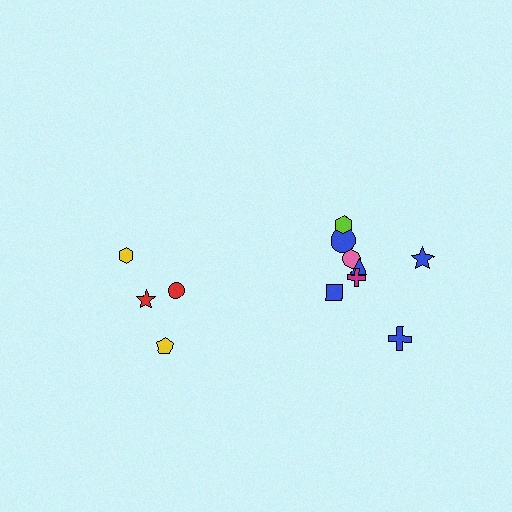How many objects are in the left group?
There are 4 objects.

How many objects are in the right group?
There are 8 objects.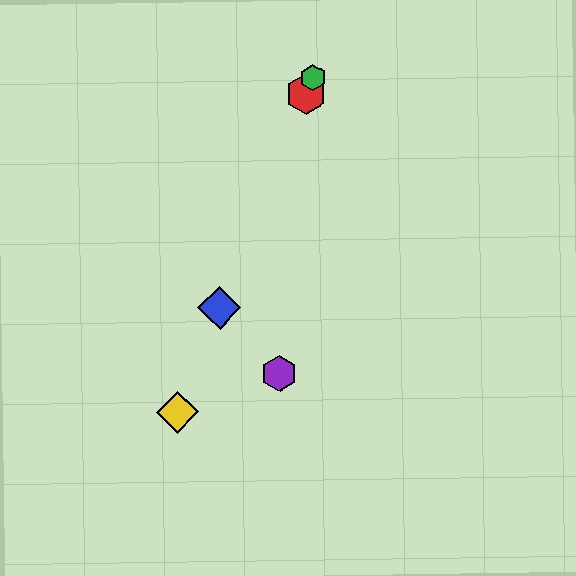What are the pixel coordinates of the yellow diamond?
The yellow diamond is at (177, 412).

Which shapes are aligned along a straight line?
The red hexagon, the blue diamond, the green hexagon, the yellow diamond are aligned along a straight line.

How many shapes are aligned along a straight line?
4 shapes (the red hexagon, the blue diamond, the green hexagon, the yellow diamond) are aligned along a straight line.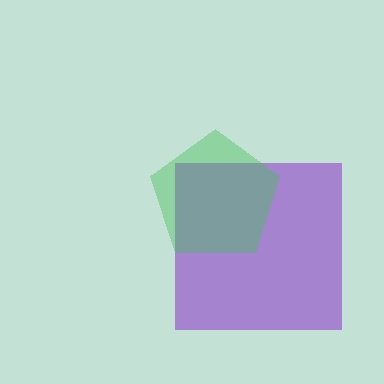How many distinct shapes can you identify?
There are 2 distinct shapes: a purple square, a green pentagon.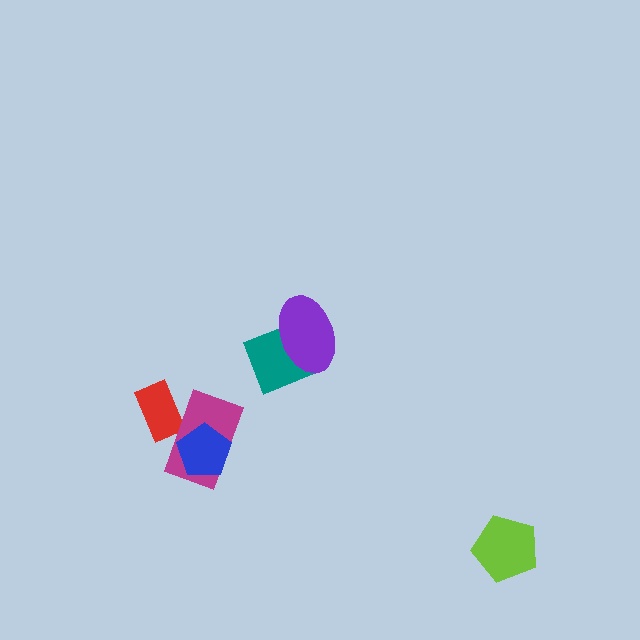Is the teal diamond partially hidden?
Yes, it is partially covered by another shape.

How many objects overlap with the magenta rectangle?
2 objects overlap with the magenta rectangle.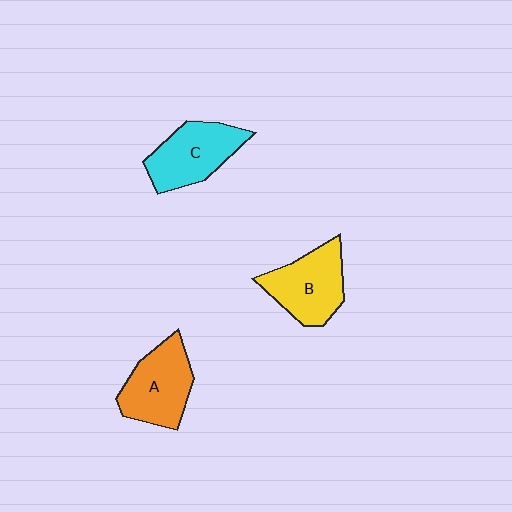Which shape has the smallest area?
Shape C (cyan).